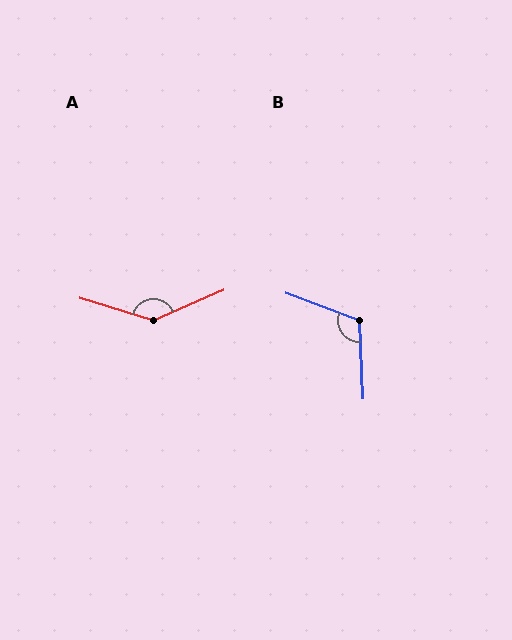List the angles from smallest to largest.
B (114°), A (140°).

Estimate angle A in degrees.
Approximately 140 degrees.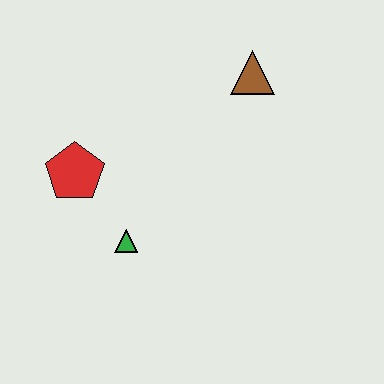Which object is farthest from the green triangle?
The brown triangle is farthest from the green triangle.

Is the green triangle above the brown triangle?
No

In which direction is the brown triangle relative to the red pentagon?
The brown triangle is to the right of the red pentagon.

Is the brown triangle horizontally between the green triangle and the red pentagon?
No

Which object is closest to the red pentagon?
The green triangle is closest to the red pentagon.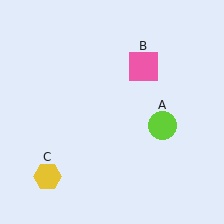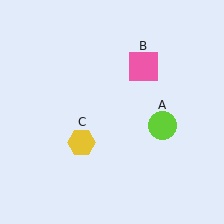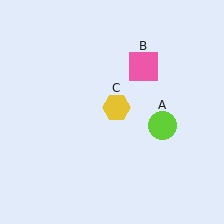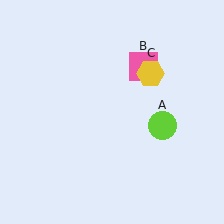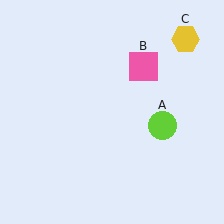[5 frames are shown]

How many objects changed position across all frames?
1 object changed position: yellow hexagon (object C).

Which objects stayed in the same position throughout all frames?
Lime circle (object A) and pink square (object B) remained stationary.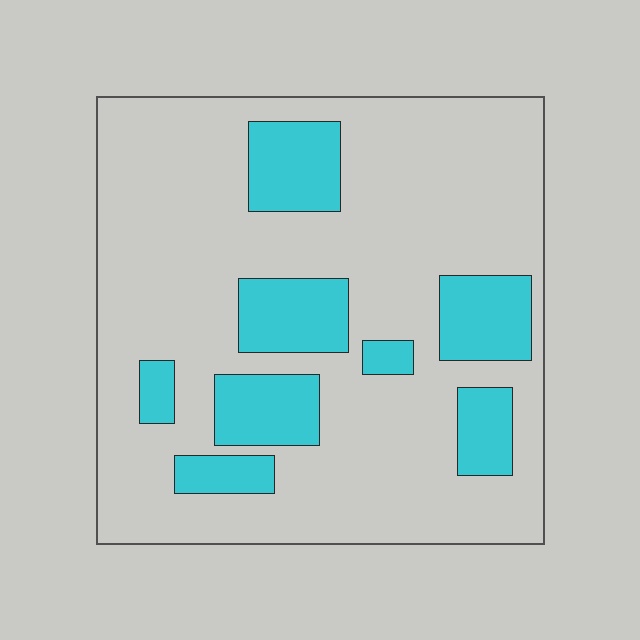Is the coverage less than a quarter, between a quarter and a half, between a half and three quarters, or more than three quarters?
Less than a quarter.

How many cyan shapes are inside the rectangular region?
8.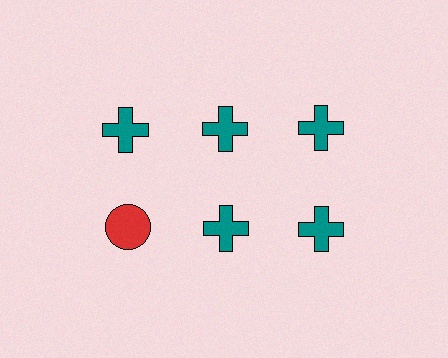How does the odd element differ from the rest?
It differs in both color (red instead of teal) and shape (circle instead of cross).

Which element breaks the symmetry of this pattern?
The red circle in the second row, leftmost column breaks the symmetry. All other shapes are teal crosses.